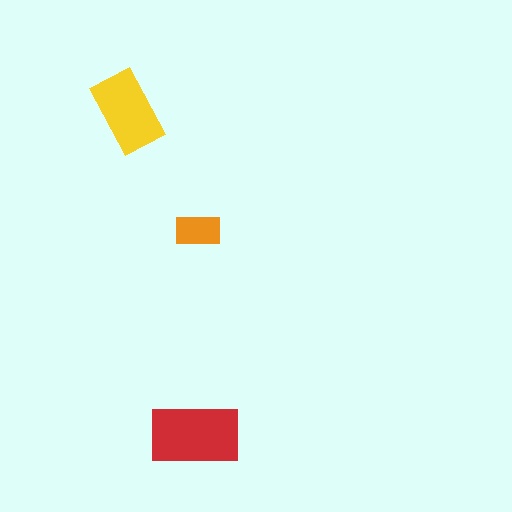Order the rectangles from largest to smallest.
the red one, the yellow one, the orange one.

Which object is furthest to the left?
The yellow rectangle is leftmost.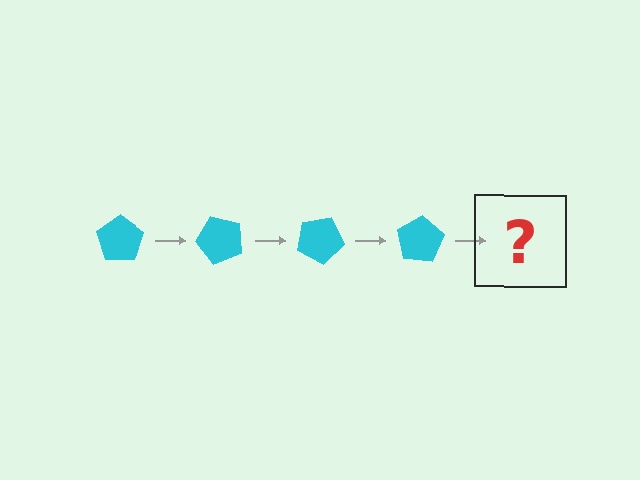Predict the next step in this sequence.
The next step is a cyan pentagon rotated 200 degrees.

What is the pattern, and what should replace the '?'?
The pattern is that the pentagon rotates 50 degrees each step. The '?' should be a cyan pentagon rotated 200 degrees.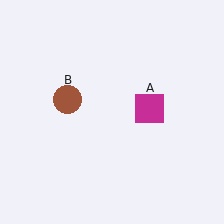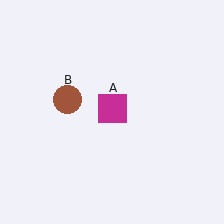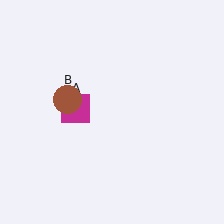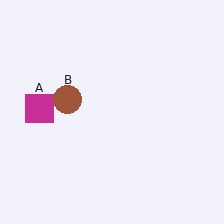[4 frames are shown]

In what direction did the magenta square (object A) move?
The magenta square (object A) moved left.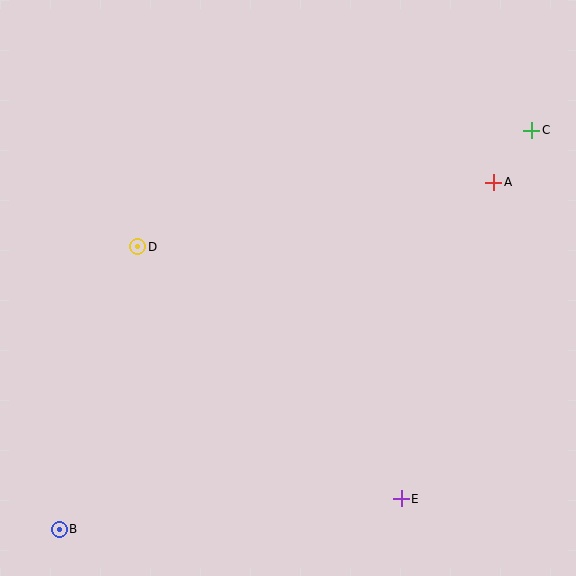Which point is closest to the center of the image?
Point D at (138, 247) is closest to the center.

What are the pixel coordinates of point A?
Point A is at (494, 182).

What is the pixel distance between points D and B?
The distance between D and B is 293 pixels.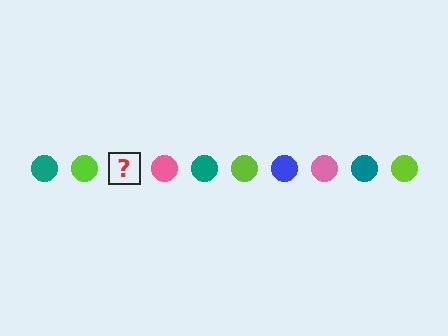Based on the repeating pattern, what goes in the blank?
The blank should be a blue circle.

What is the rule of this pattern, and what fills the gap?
The rule is that the pattern cycles through teal, lime, blue, pink circles. The gap should be filled with a blue circle.